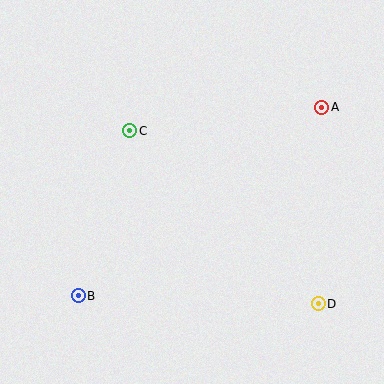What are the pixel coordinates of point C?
Point C is at (130, 131).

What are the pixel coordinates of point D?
Point D is at (318, 304).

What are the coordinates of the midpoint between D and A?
The midpoint between D and A is at (320, 206).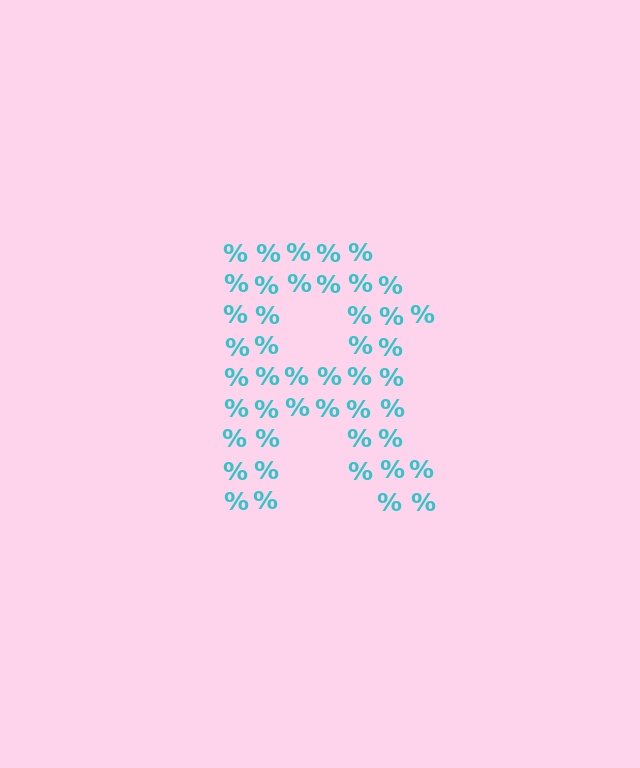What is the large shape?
The large shape is the letter R.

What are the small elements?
The small elements are percent signs.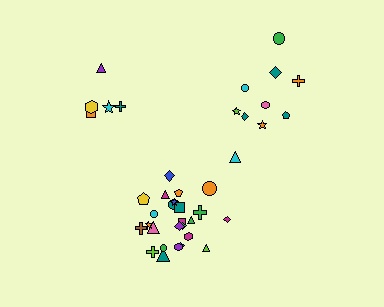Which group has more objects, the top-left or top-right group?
The top-right group.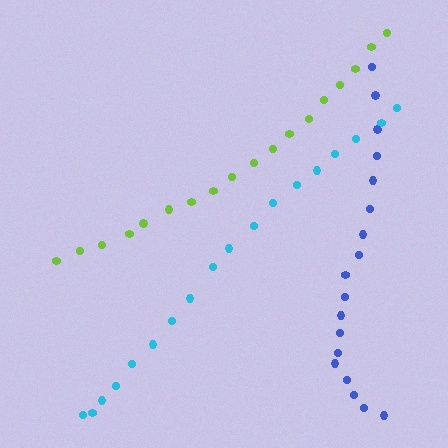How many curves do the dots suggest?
There are 3 distinct paths.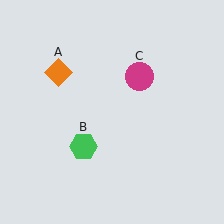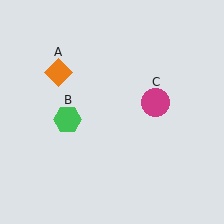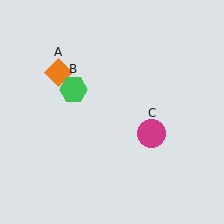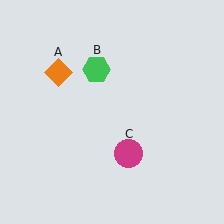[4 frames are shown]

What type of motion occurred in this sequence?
The green hexagon (object B), magenta circle (object C) rotated clockwise around the center of the scene.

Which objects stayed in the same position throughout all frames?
Orange diamond (object A) remained stationary.